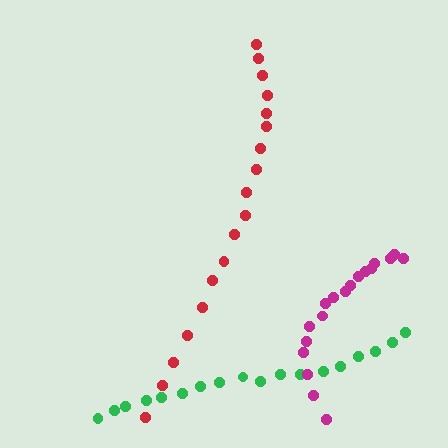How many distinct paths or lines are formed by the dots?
There are 3 distinct paths.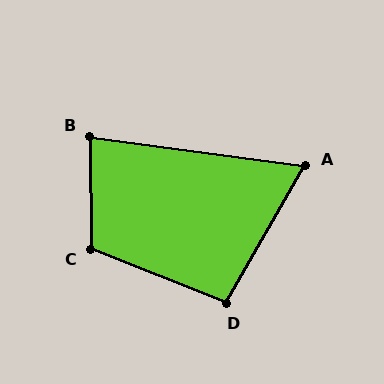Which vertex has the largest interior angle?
C, at approximately 112 degrees.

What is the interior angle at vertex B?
Approximately 82 degrees (acute).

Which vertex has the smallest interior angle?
A, at approximately 68 degrees.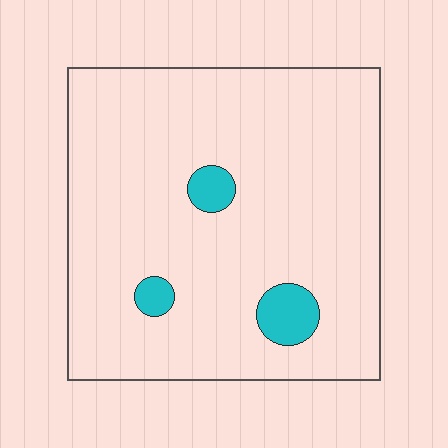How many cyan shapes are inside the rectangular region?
3.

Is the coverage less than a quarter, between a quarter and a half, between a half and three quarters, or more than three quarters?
Less than a quarter.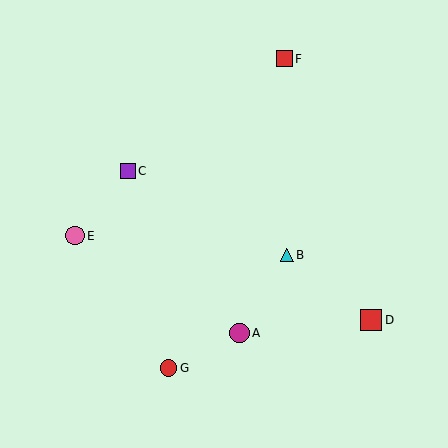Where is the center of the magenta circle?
The center of the magenta circle is at (240, 333).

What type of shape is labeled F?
Shape F is a red square.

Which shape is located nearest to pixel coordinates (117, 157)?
The purple square (labeled C) at (128, 171) is nearest to that location.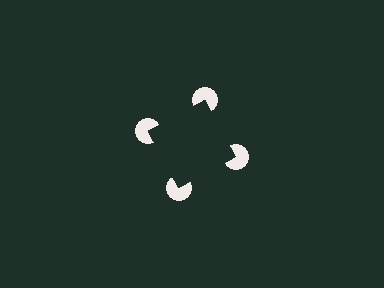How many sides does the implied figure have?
4 sides.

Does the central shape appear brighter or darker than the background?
It typically appears slightly darker than the background, even though no actual brightness change is drawn.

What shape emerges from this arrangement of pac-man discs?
An illusory square — its edges are inferred from the aligned wedge cuts in the pac-man discs, not physically drawn.